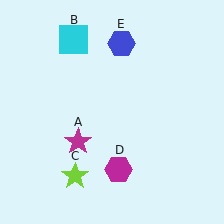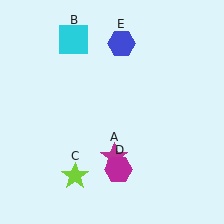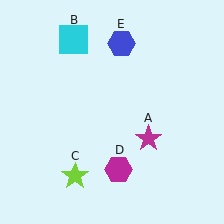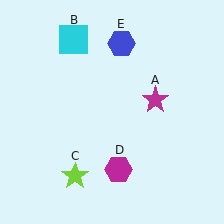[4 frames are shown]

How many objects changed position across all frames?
1 object changed position: magenta star (object A).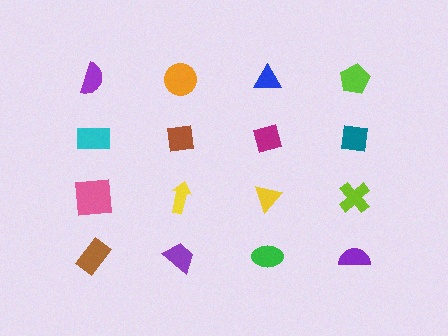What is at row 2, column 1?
A cyan rectangle.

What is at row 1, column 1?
A purple semicircle.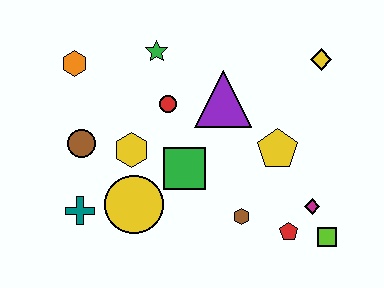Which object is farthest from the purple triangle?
The teal cross is farthest from the purple triangle.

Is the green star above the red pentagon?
Yes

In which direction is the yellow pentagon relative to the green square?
The yellow pentagon is to the right of the green square.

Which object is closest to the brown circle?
The yellow hexagon is closest to the brown circle.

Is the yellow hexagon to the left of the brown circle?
No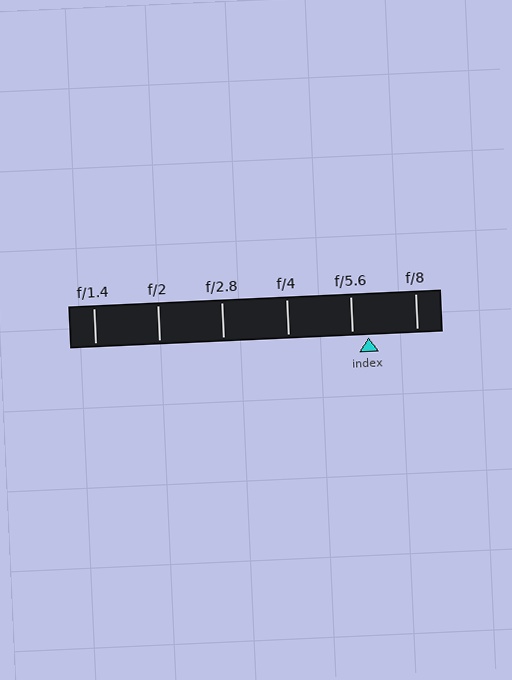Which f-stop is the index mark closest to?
The index mark is closest to f/5.6.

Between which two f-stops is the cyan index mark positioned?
The index mark is between f/5.6 and f/8.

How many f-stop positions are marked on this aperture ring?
There are 6 f-stop positions marked.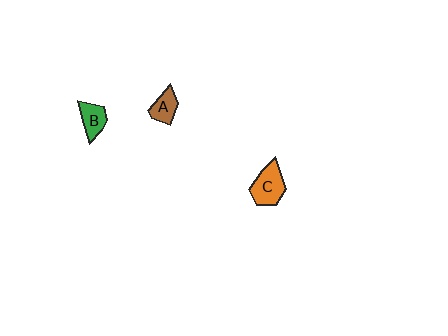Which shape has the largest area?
Shape C (orange).